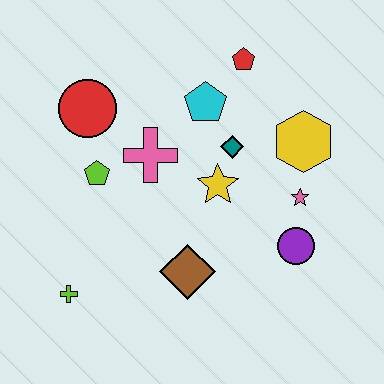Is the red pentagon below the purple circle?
No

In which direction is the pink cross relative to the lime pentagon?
The pink cross is to the right of the lime pentagon.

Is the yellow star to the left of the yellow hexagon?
Yes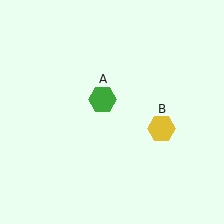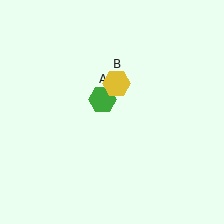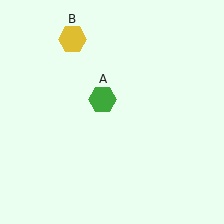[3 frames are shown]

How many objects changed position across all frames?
1 object changed position: yellow hexagon (object B).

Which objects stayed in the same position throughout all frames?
Green hexagon (object A) remained stationary.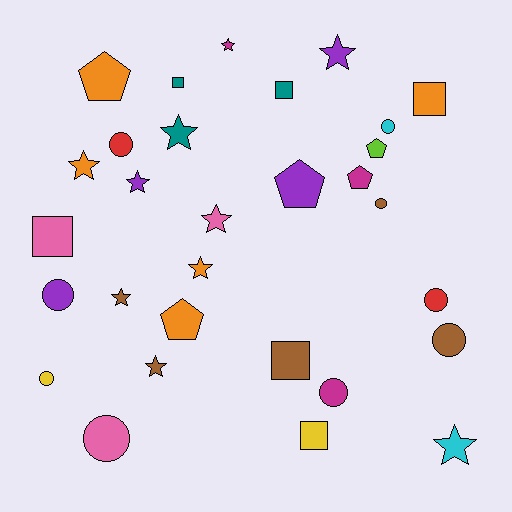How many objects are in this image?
There are 30 objects.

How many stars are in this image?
There are 10 stars.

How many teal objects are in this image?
There are 3 teal objects.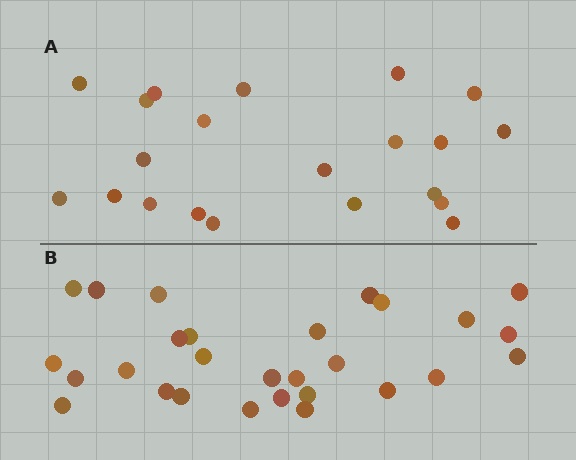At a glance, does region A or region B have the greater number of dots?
Region B (the bottom region) has more dots.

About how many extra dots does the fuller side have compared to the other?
Region B has roughly 8 or so more dots than region A.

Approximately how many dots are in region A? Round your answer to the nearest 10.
About 20 dots. (The exact count is 21, which rounds to 20.)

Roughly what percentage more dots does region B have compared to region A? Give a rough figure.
About 35% more.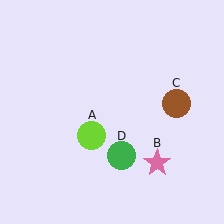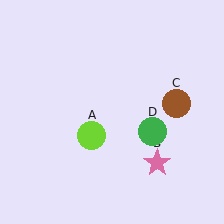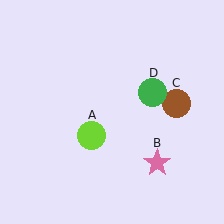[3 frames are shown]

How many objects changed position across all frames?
1 object changed position: green circle (object D).